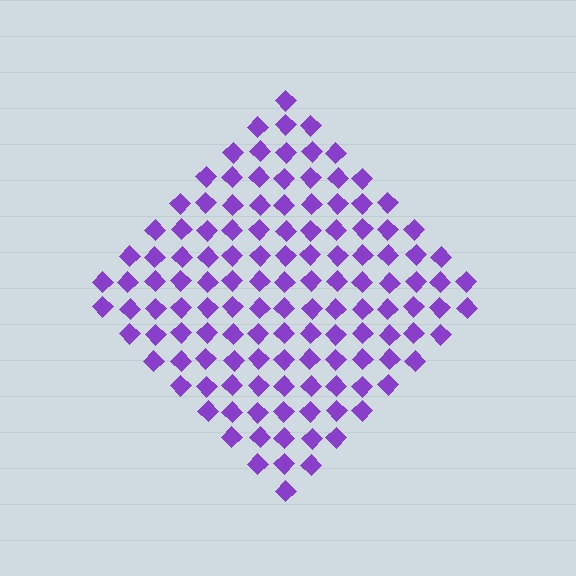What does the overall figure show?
The overall figure shows a diamond.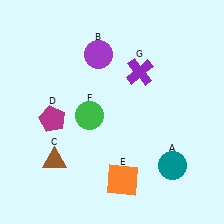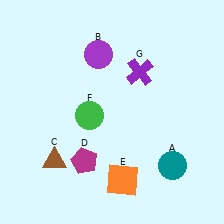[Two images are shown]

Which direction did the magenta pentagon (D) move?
The magenta pentagon (D) moved down.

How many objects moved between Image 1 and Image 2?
1 object moved between the two images.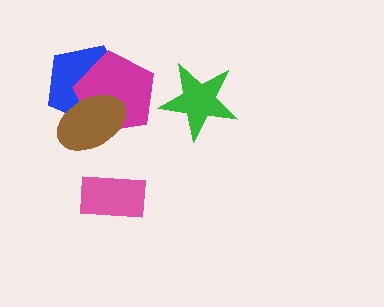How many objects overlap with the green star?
0 objects overlap with the green star.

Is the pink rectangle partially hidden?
No, no other shape covers it.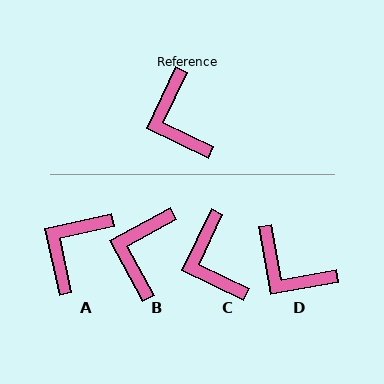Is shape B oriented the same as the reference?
No, it is off by about 36 degrees.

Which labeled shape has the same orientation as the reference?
C.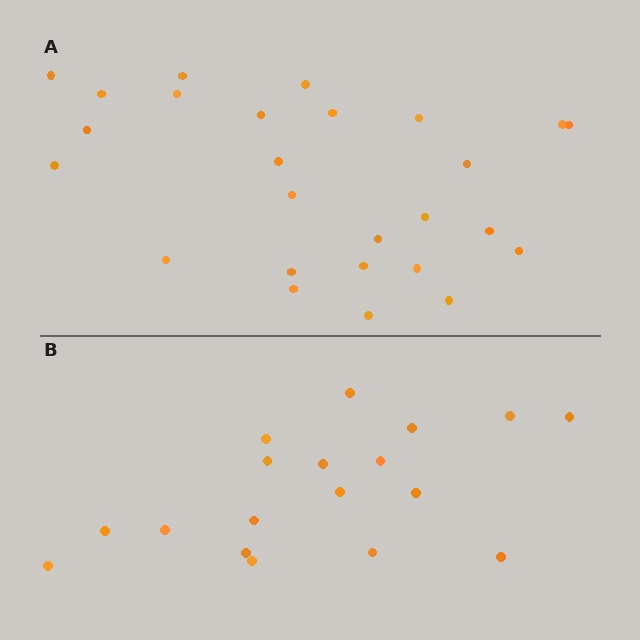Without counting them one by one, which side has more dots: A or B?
Region A (the top region) has more dots.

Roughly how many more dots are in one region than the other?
Region A has roughly 8 or so more dots than region B.